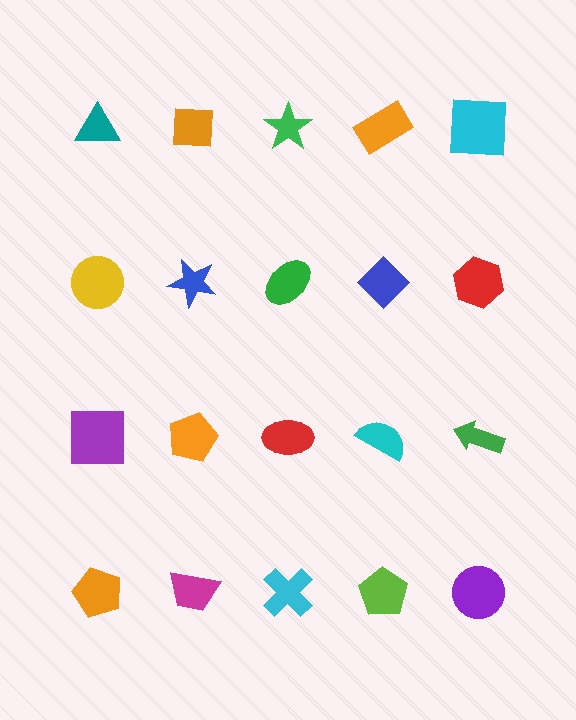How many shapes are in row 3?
5 shapes.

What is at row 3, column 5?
A green arrow.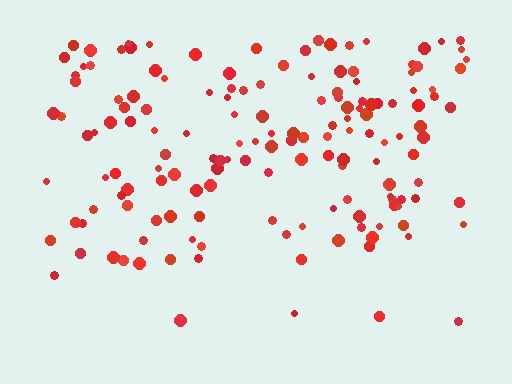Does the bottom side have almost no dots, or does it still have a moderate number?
Still a moderate number, just noticeably fewer than the top.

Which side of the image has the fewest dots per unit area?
The bottom.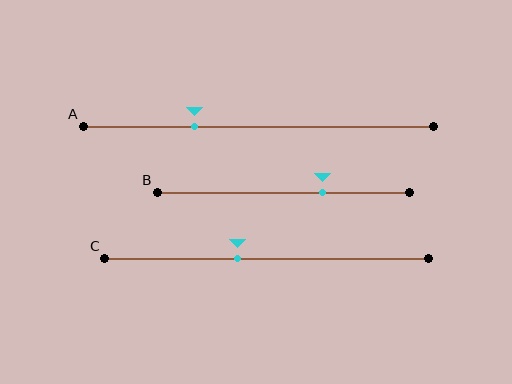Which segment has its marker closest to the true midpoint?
Segment C has its marker closest to the true midpoint.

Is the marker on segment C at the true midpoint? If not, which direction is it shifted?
No, the marker on segment C is shifted to the left by about 9% of the segment length.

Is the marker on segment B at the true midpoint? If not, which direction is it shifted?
No, the marker on segment B is shifted to the right by about 16% of the segment length.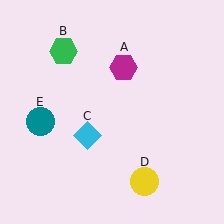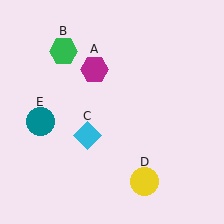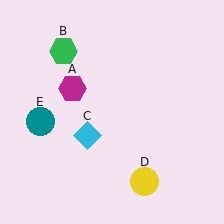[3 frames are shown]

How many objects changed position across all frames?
1 object changed position: magenta hexagon (object A).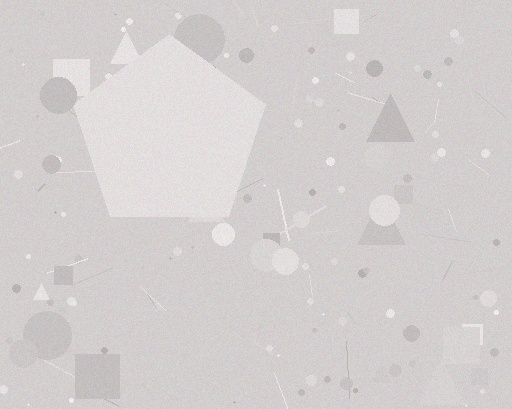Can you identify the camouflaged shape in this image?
The camouflaged shape is a pentagon.